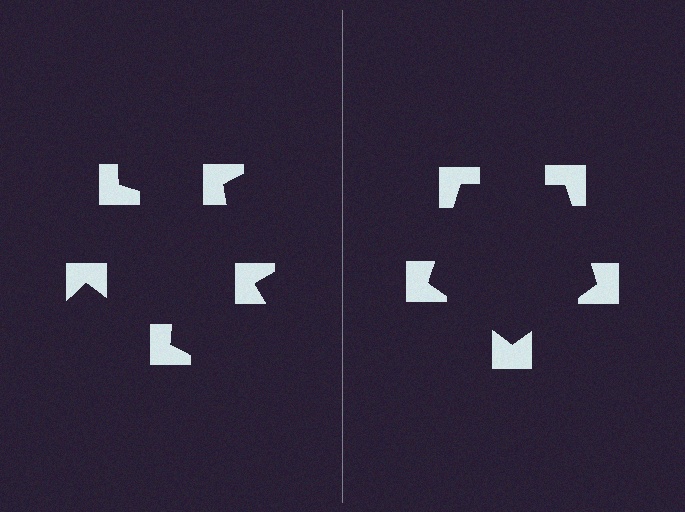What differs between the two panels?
The notched squares are positioned identically on both sides; only the wedge orientations differ. On the right they align to a pentagon; on the left they are misaligned.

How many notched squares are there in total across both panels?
10 — 5 on each side.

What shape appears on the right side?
An illusory pentagon.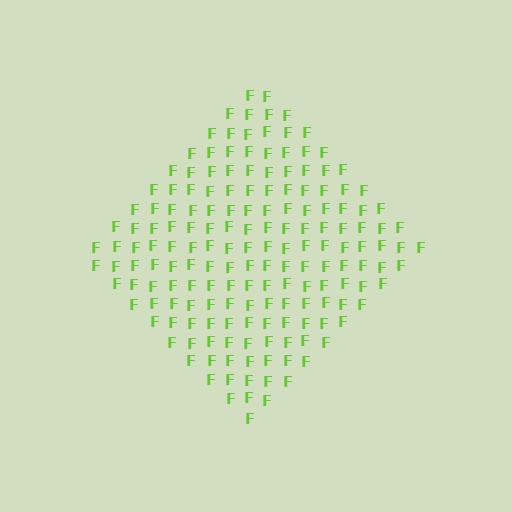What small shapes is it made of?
It is made of small letter F's.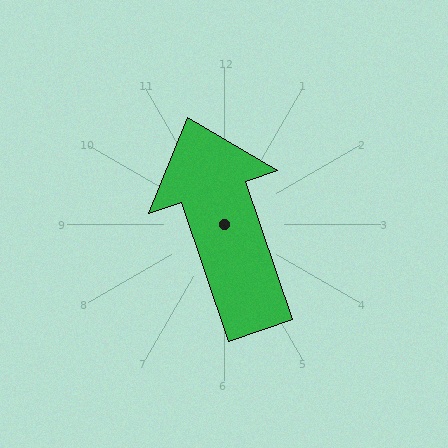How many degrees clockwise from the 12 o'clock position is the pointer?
Approximately 341 degrees.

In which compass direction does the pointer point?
North.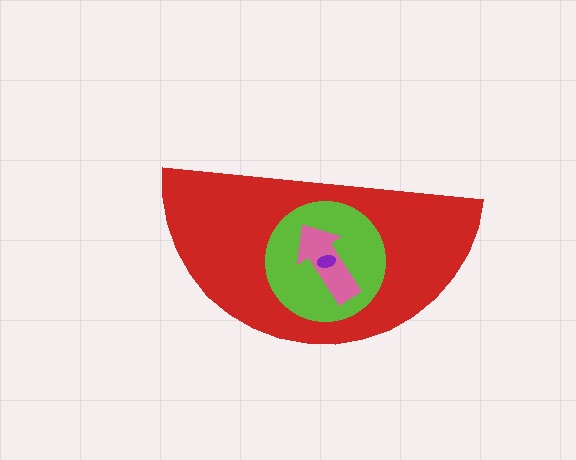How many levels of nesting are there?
4.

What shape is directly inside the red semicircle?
The lime circle.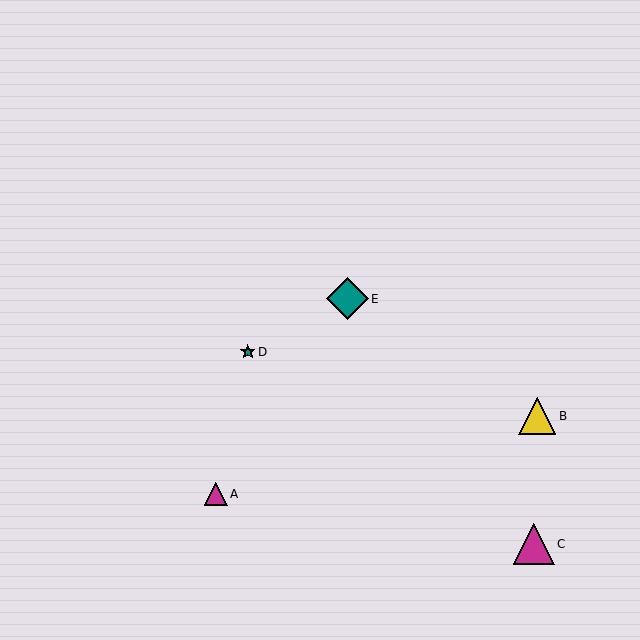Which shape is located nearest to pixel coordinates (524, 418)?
The yellow triangle (labeled B) at (537, 416) is nearest to that location.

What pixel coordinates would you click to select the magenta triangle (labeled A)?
Click at (216, 494) to select the magenta triangle A.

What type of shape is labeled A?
Shape A is a magenta triangle.